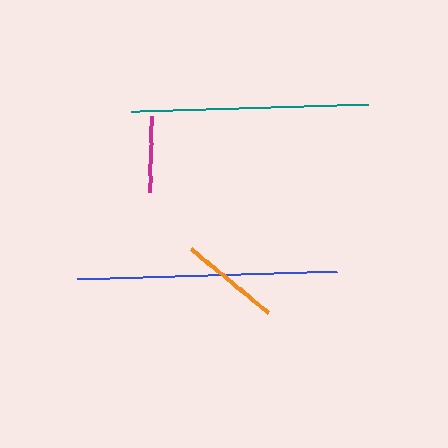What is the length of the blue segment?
The blue segment is approximately 259 pixels long.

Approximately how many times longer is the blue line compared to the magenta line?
The blue line is approximately 3.4 times the length of the magenta line.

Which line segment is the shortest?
The magenta line is the shortest at approximately 76 pixels.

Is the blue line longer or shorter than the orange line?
The blue line is longer than the orange line.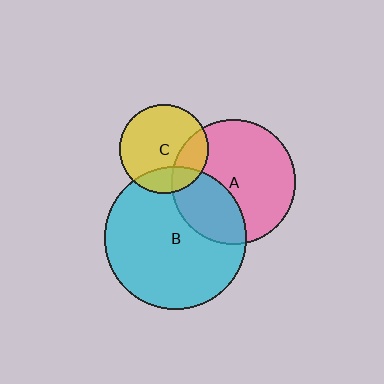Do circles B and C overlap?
Yes.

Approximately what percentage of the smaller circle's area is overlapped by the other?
Approximately 20%.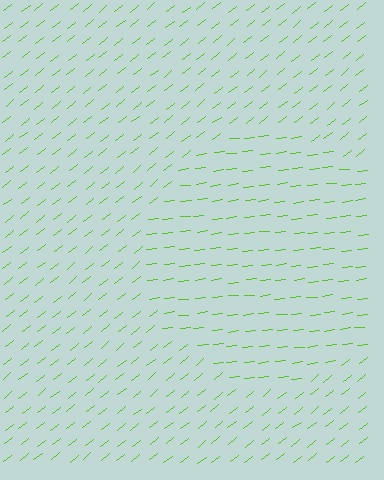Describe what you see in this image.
The image is filled with small lime line segments. A circle region in the image has lines oriented differently from the surrounding lines, creating a visible texture boundary.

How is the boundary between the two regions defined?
The boundary is defined purely by a change in line orientation (approximately 32 degrees difference). All lines are the same color and thickness.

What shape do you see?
I see a circle.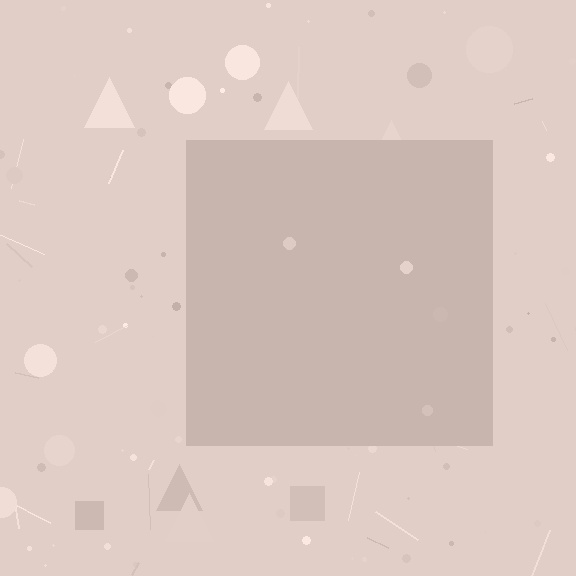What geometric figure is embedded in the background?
A square is embedded in the background.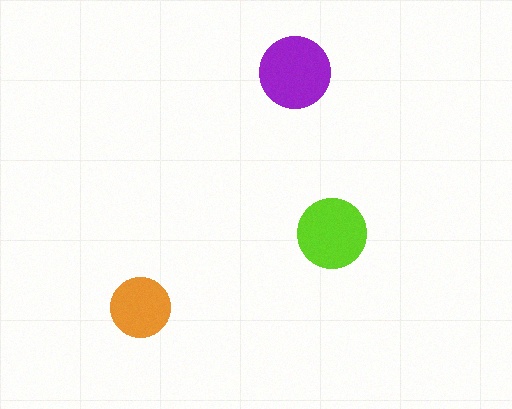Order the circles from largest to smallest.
the purple one, the lime one, the orange one.